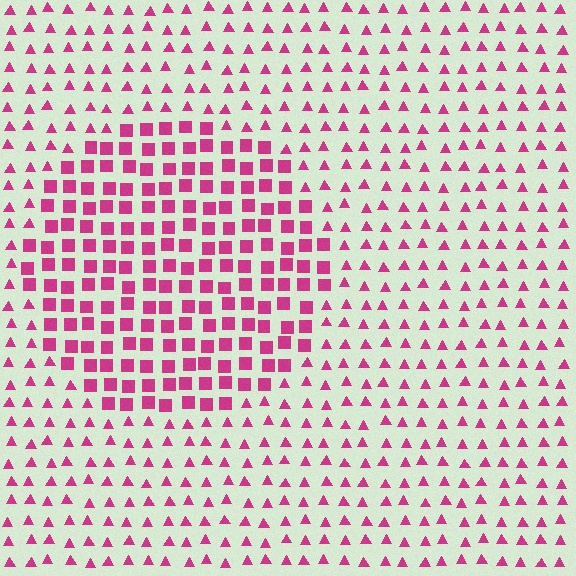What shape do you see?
I see a circle.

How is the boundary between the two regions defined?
The boundary is defined by a change in element shape: squares inside vs. triangles outside. All elements share the same color and spacing.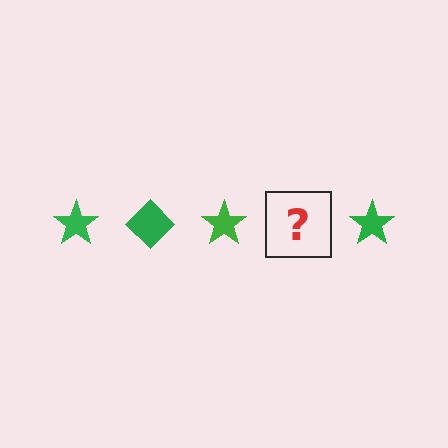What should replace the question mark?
The question mark should be replaced with a green diamond.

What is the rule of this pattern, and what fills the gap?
The rule is that the pattern cycles through star, diamond shapes in green. The gap should be filled with a green diamond.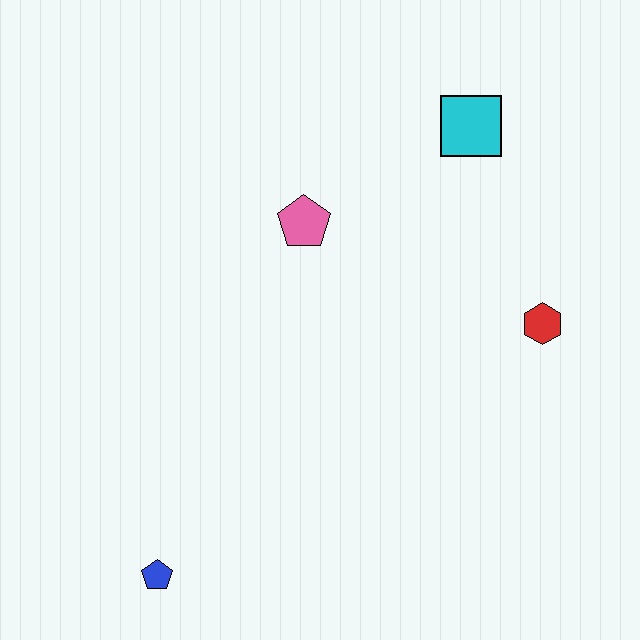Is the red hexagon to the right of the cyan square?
Yes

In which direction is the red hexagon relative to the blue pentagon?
The red hexagon is to the right of the blue pentagon.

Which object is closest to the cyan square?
The pink pentagon is closest to the cyan square.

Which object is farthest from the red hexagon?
The blue pentagon is farthest from the red hexagon.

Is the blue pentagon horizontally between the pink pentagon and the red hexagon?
No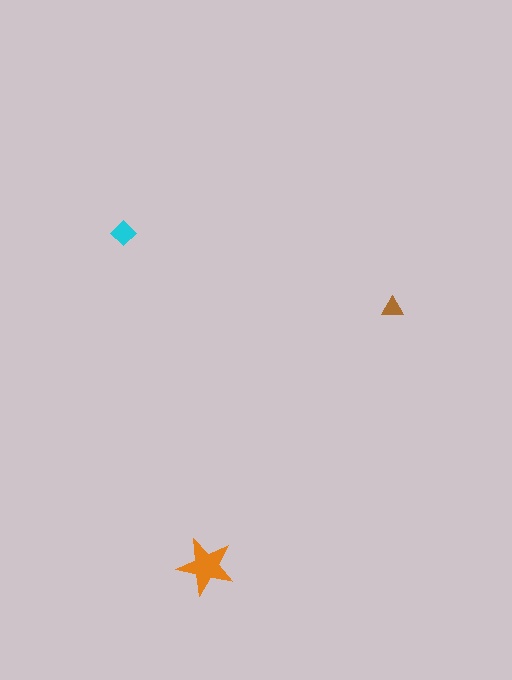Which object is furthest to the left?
The cyan diamond is leftmost.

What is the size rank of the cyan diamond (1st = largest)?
2nd.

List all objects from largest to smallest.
The orange star, the cyan diamond, the brown triangle.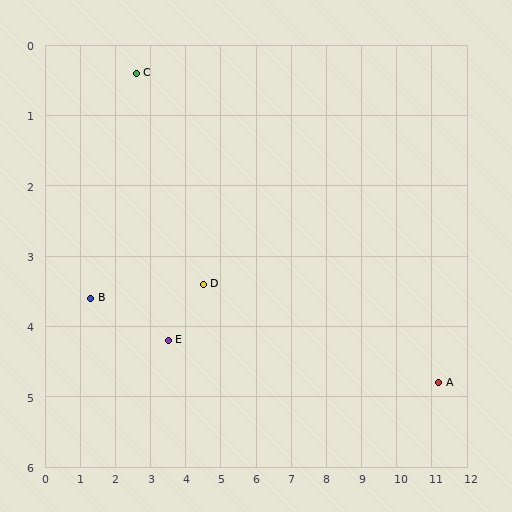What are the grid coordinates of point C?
Point C is at approximately (2.6, 0.4).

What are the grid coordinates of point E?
Point E is at approximately (3.5, 4.2).